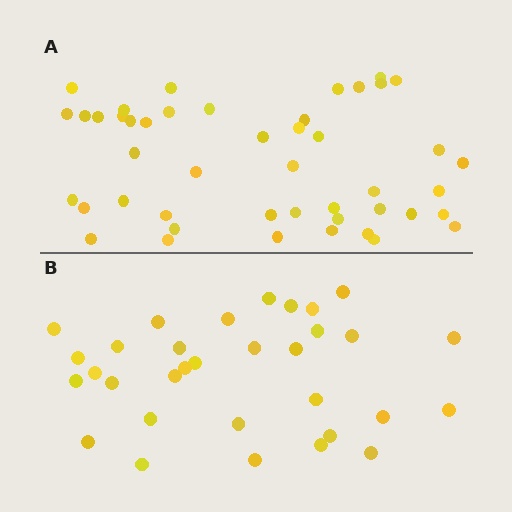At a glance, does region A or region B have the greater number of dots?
Region A (the top region) has more dots.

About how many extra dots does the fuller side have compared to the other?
Region A has approximately 15 more dots than region B.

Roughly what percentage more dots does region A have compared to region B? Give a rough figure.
About 45% more.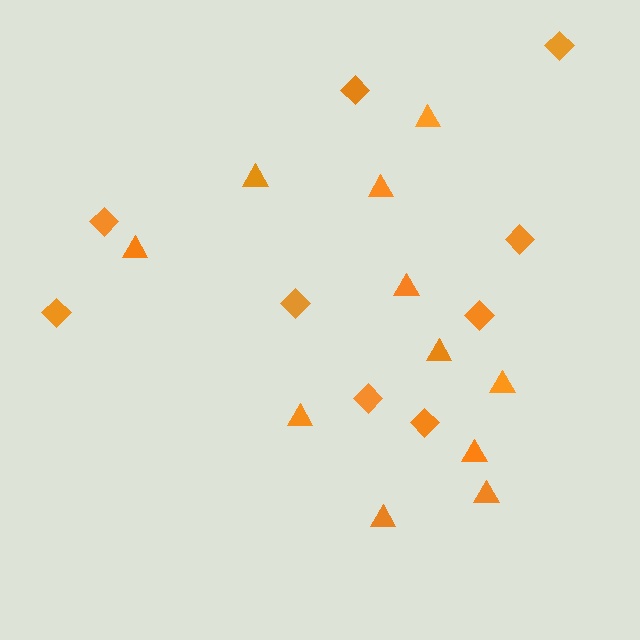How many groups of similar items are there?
There are 2 groups: one group of triangles (11) and one group of diamonds (9).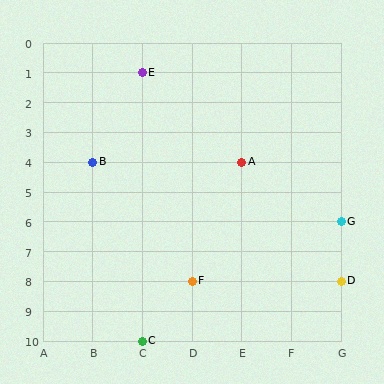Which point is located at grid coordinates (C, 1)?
Point E is at (C, 1).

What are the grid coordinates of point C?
Point C is at grid coordinates (C, 10).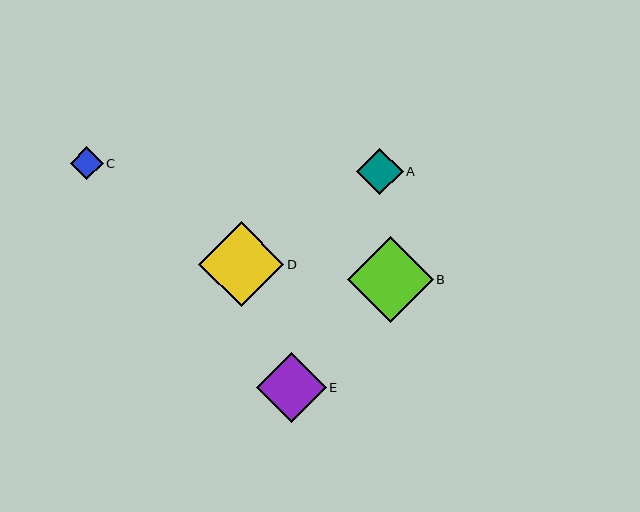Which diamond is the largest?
Diamond B is the largest with a size of approximately 86 pixels.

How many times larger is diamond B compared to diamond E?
Diamond B is approximately 1.2 times the size of diamond E.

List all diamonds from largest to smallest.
From largest to smallest: B, D, E, A, C.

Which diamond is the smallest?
Diamond C is the smallest with a size of approximately 33 pixels.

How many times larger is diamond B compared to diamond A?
Diamond B is approximately 1.8 times the size of diamond A.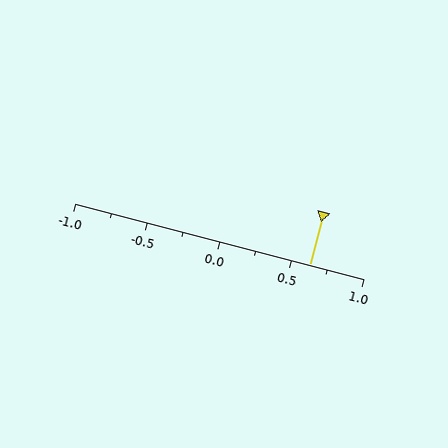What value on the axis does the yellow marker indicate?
The marker indicates approximately 0.62.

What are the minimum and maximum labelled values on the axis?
The axis runs from -1.0 to 1.0.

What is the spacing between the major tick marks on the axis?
The major ticks are spaced 0.5 apart.